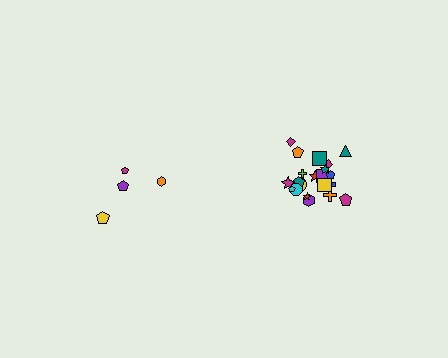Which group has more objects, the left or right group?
The right group.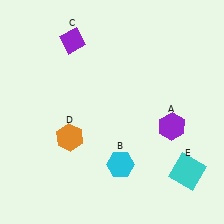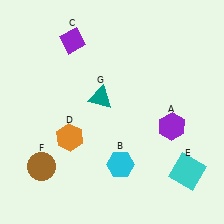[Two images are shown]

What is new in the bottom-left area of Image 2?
A brown circle (F) was added in the bottom-left area of Image 2.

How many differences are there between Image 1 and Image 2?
There are 2 differences between the two images.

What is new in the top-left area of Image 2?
A teal triangle (G) was added in the top-left area of Image 2.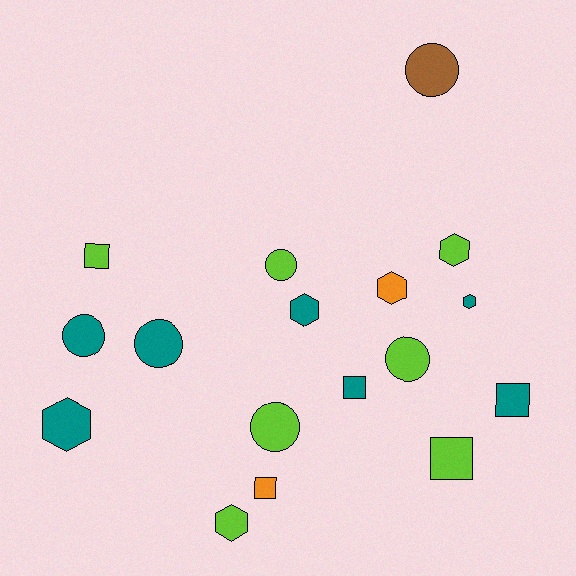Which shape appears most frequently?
Hexagon, with 6 objects.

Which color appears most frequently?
Lime, with 7 objects.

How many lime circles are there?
There are 3 lime circles.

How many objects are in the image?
There are 17 objects.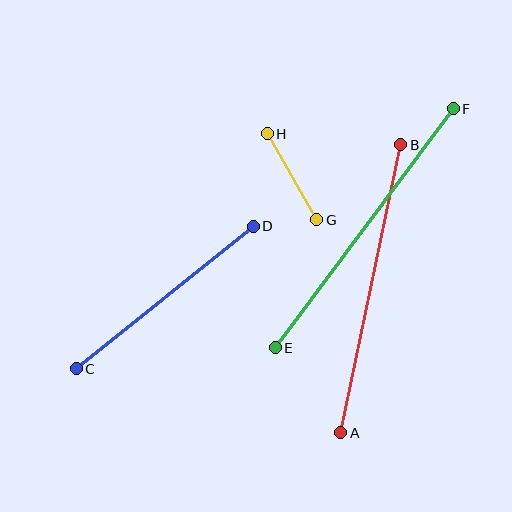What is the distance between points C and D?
The distance is approximately 227 pixels.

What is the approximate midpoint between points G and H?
The midpoint is at approximately (292, 177) pixels.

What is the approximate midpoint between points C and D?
The midpoint is at approximately (165, 298) pixels.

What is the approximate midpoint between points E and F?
The midpoint is at approximately (364, 228) pixels.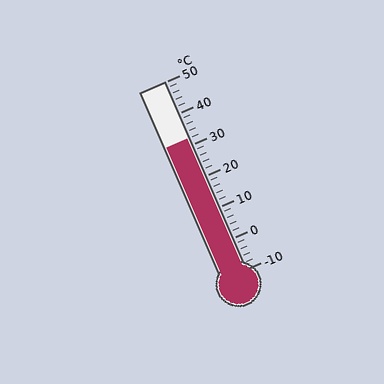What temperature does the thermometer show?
The thermometer shows approximately 32°C.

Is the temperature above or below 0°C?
The temperature is above 0°C.